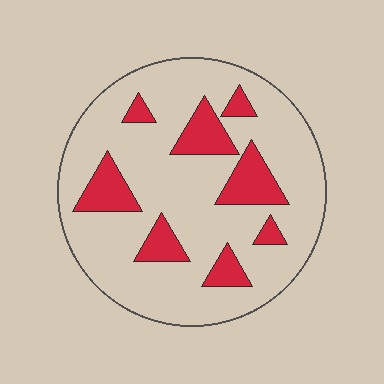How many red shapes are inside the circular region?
8.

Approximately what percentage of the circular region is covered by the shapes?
Approximately 20%.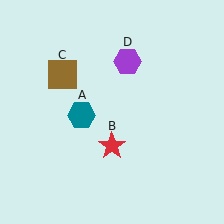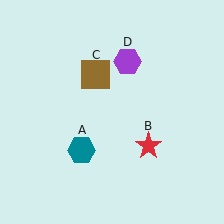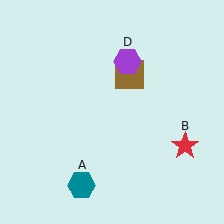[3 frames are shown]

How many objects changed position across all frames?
3 objects changed position: teal hexagon (object A), red star (object B), brown square (object C).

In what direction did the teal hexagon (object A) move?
The teal hexagon (object A) moved down.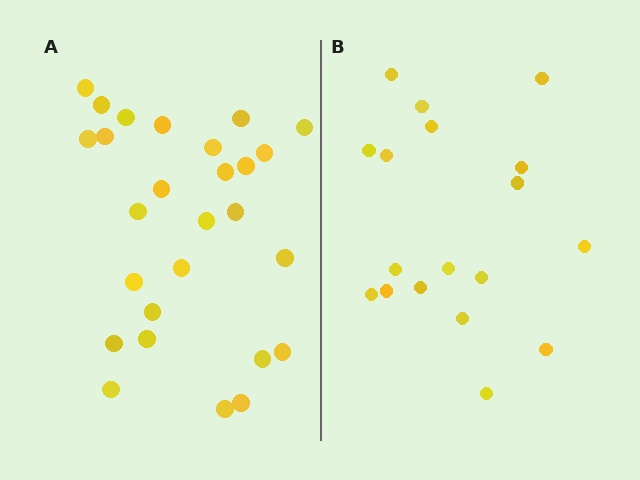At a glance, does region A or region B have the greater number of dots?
Region A (the left region) has more dots.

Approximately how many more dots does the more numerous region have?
Region A has roughly 8 or so more dots than region B.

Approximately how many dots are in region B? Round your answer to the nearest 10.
About 20 dots. (The exact count is 18, which rounds to 20.)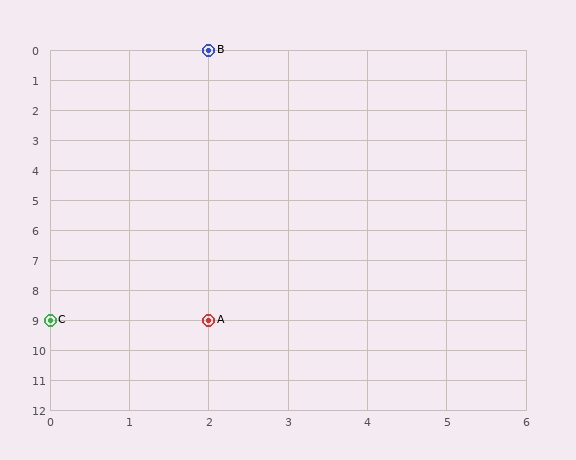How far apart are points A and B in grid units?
Points A and B are 9 rows apart.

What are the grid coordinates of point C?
Point C is at grid coordinates (0, 9).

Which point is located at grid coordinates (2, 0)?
Point B is at (2, 0).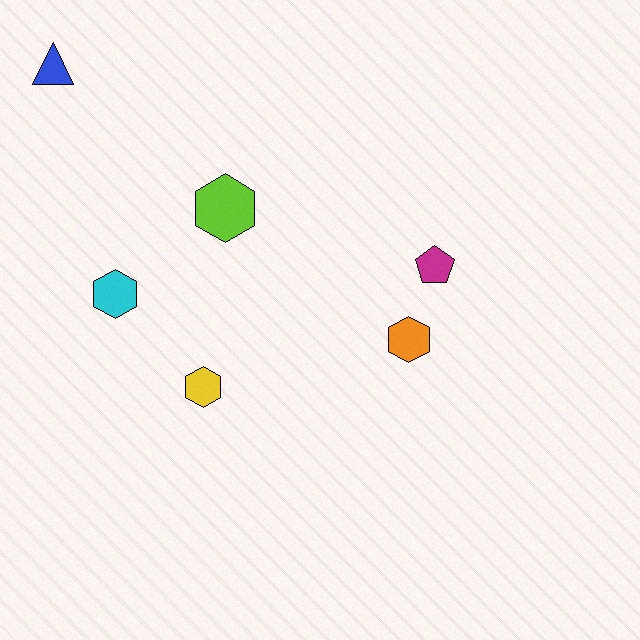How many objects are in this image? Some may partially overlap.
There are 6 objects.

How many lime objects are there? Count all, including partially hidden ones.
There is 1 lime object.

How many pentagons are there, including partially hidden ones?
There is 1 pentagon.